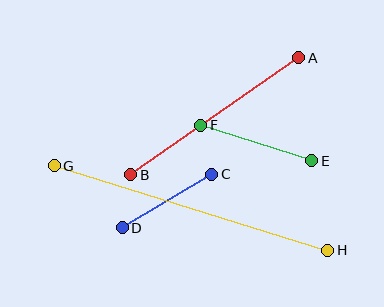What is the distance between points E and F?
The distance is approximately 117 pixels.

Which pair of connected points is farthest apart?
Points G and H are farthest apart.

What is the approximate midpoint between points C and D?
The midpoint is at approximately (167, 201) pixels.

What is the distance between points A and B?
The distance is approximately 205 pixels.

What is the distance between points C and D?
The distance is approximately 104 pixels.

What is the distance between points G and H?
The distance is approximately 286 pixels.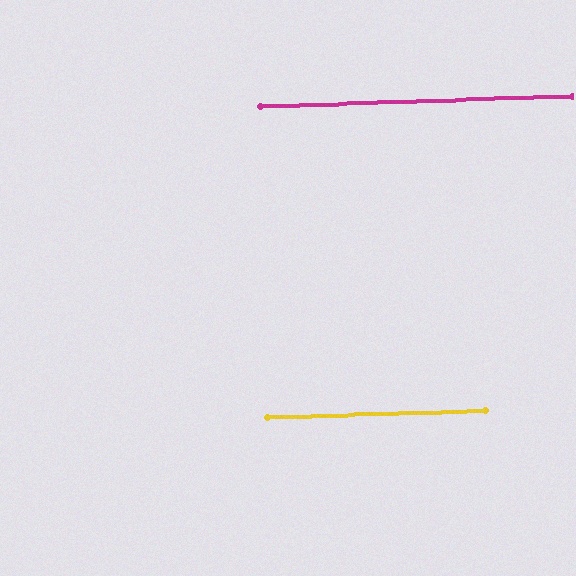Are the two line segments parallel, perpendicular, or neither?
Parallel — their directions differ by only 0.0°.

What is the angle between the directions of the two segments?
Approximately 0 degrees.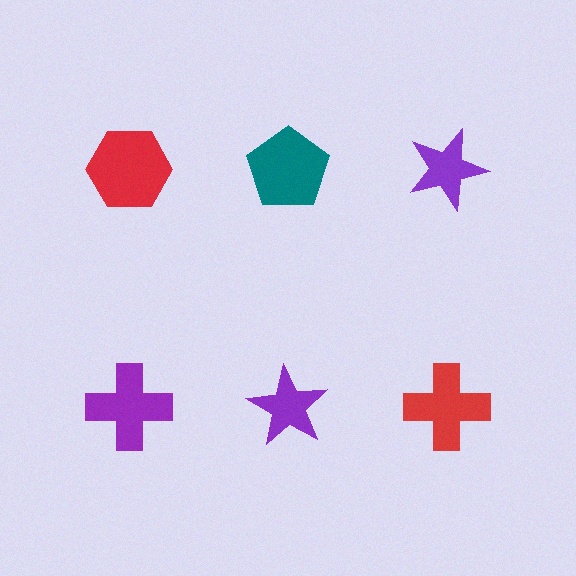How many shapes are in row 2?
3 shapes.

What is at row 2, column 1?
A purple cross.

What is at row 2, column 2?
A purple star.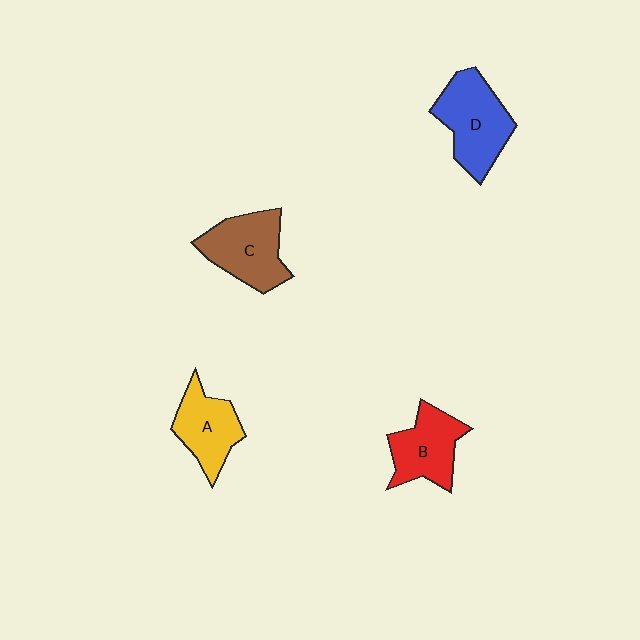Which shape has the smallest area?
Shape A (yellow).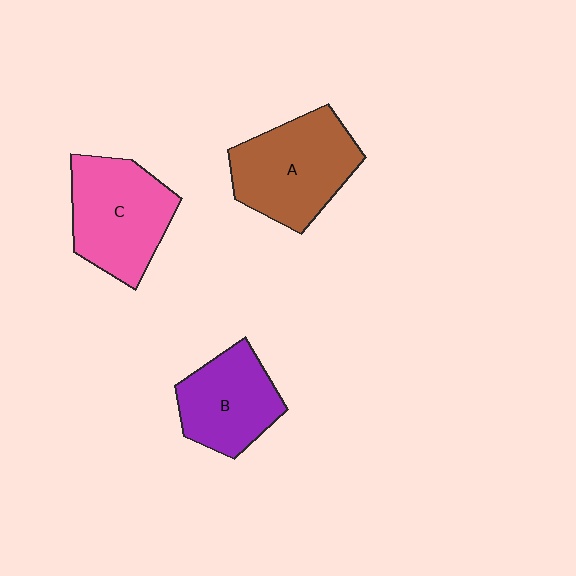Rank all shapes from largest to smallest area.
From largest to smallest: A (brown), C (pink), B (purple).